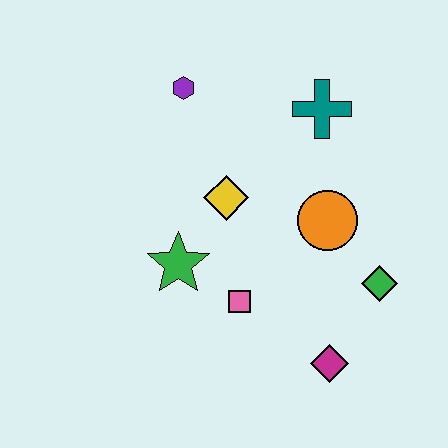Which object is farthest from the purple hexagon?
The magenta diamond is farthest from the purple hexagon.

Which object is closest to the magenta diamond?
The green diamond is closest to the magenta diamond.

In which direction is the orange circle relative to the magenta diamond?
The orange circle is above the magenta diamond.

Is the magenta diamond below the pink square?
Yes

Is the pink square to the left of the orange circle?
Yes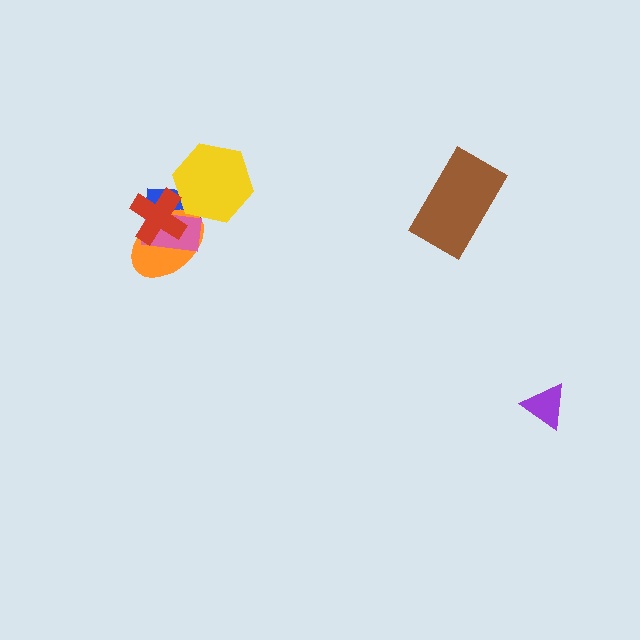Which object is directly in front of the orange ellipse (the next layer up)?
The pink rectangle is directly in front of the orange ellipse.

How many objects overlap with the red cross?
3 objects overlap with the red cross.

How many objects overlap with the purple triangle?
0 objects overlap with the purple triangle.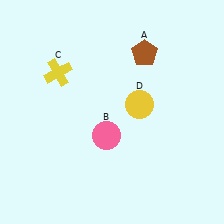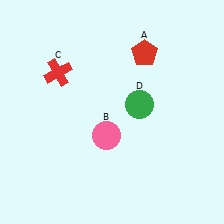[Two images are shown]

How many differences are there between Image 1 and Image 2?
There are 3 differences between the two images.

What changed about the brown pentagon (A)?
In Image 1, A is brown. In Image 2, it changed to red.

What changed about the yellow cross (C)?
In Image 1, C is yellow. In Image 2, it changed to red.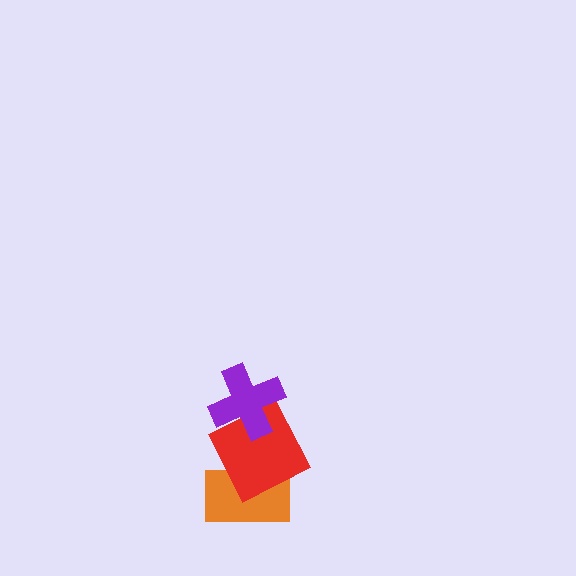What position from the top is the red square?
The red square is 2nd from the top.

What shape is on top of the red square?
The purple cross is on top of the red square.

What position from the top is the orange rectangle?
The orange rectangle is 3rd from the top.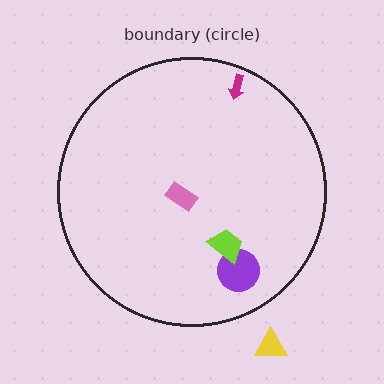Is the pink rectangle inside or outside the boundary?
Inside.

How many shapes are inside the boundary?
4 inside, 1 outside.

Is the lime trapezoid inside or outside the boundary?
Inside.